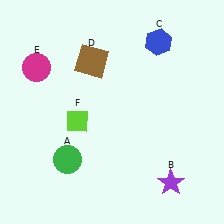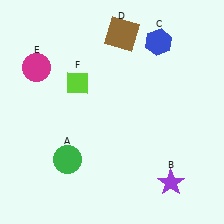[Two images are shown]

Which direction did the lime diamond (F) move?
The lime diamond (F) moved up.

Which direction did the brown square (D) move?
The brown square (D) moved right.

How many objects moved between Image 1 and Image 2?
2 objects moved between the two images.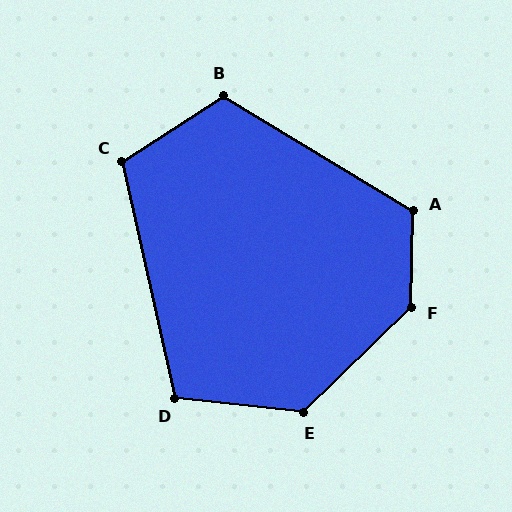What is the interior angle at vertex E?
Approximately 129 degrees (obtuse).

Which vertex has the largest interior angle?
F, at approximately 135 degrees.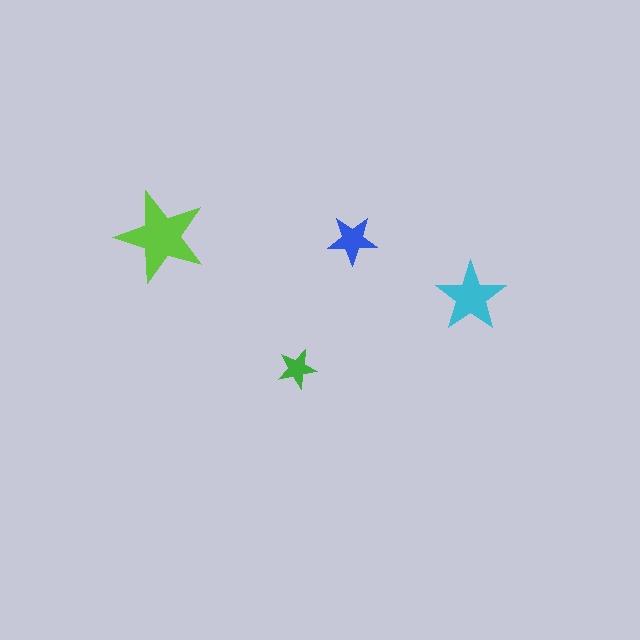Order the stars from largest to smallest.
the lime one, the cyan one, the blue one, the green one.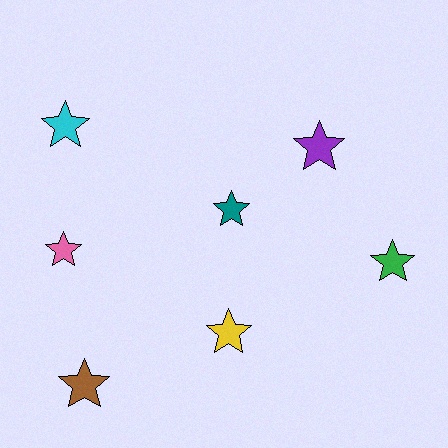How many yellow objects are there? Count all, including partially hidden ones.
There is 1 yellow object.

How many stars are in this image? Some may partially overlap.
There are 7 stars.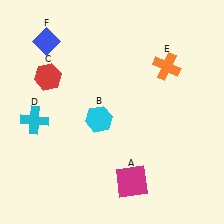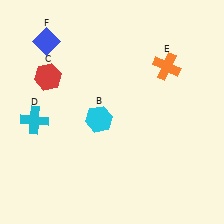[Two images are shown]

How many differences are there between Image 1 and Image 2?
There is 1 difference between the two images.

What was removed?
The magenta square (A) was removed in Image 2.